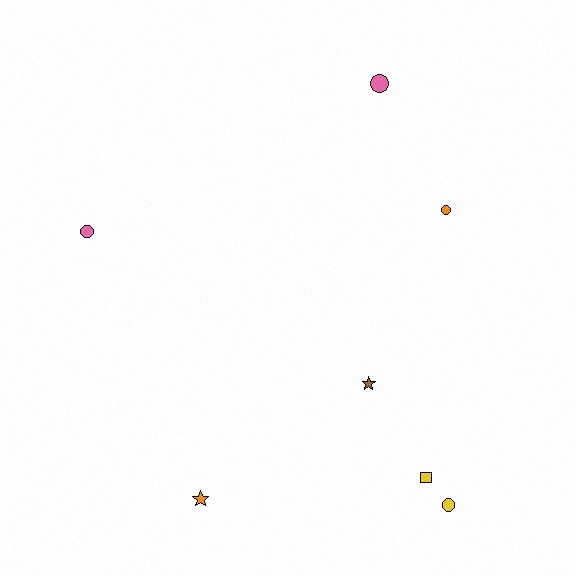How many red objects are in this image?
There are no red objects.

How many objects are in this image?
There are 7 objects.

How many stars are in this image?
There are 2 stars.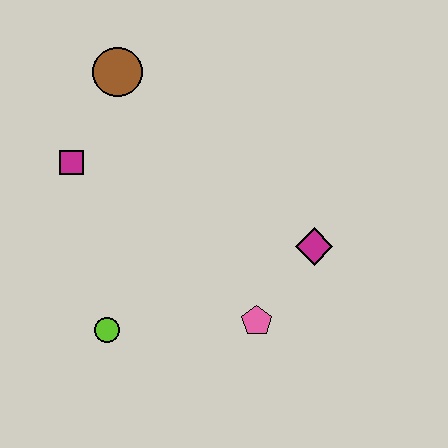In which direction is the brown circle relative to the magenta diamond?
The brown circle is to the left of the magenta diamond.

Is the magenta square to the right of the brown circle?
No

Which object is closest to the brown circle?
The magenta square is closest to the brown circle.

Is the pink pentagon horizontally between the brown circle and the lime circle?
No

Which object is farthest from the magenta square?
The magenta diamond is farthest from the magenta square.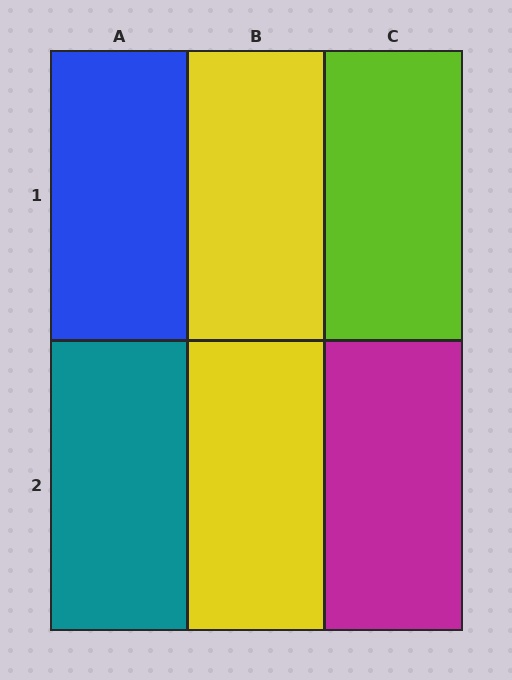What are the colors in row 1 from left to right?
Blue, yellow, lime.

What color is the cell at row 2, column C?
Magenta.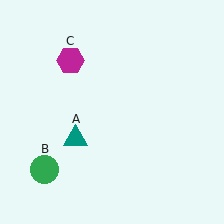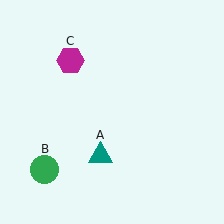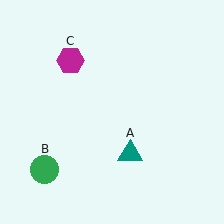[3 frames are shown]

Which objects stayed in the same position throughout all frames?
Green circle (object B) and magenta hexagon (object C) remained stationary.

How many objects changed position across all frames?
1 object changed position: teal triangle (object A).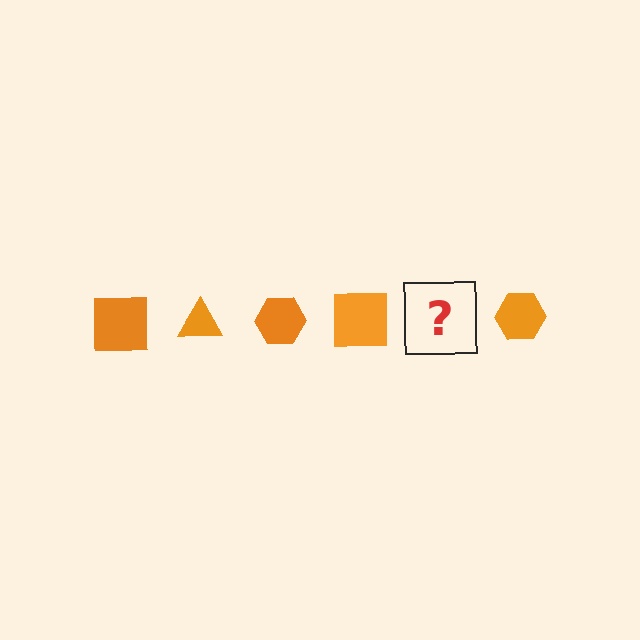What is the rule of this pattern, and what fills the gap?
The rule is that the pattern cycles through square, triangle, hexagon shapes in orange. The gap should be filled with an orange triangle.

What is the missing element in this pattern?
The missing element is an orange triangle.